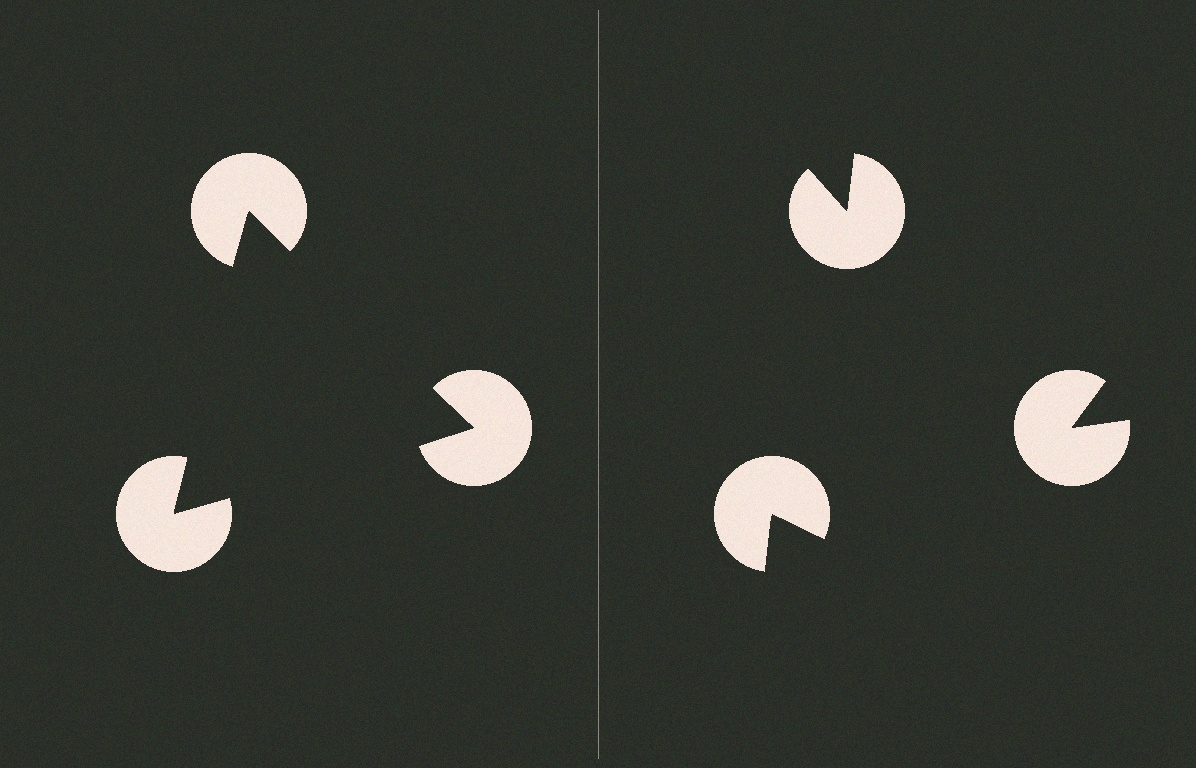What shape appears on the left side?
An illusory triangle.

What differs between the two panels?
The pac-man discs are positioned identically on both sides; only the wedge orientations differ. On the left they align to a triangle; on the right they are misaligned.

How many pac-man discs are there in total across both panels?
6 — 3 on each side.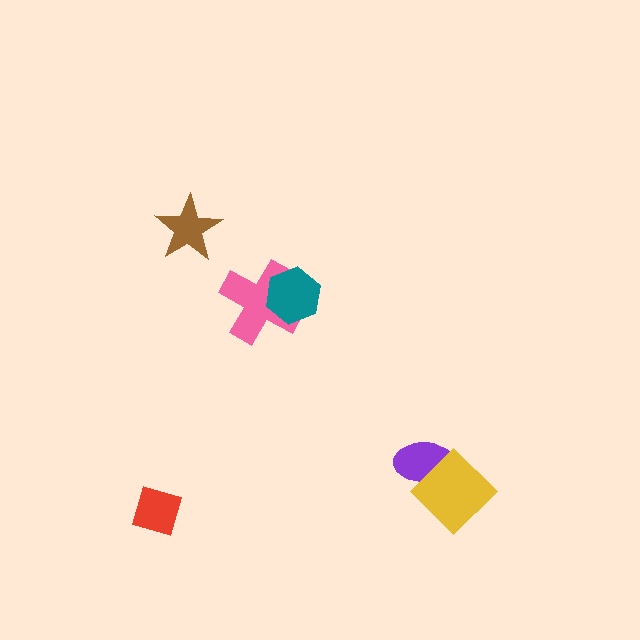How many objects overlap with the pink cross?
1 object overlaps with the pink cross.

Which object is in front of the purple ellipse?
The yellow diamond is in front of the purple ellipse.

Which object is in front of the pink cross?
The teal hexagon is in front of the pink cross.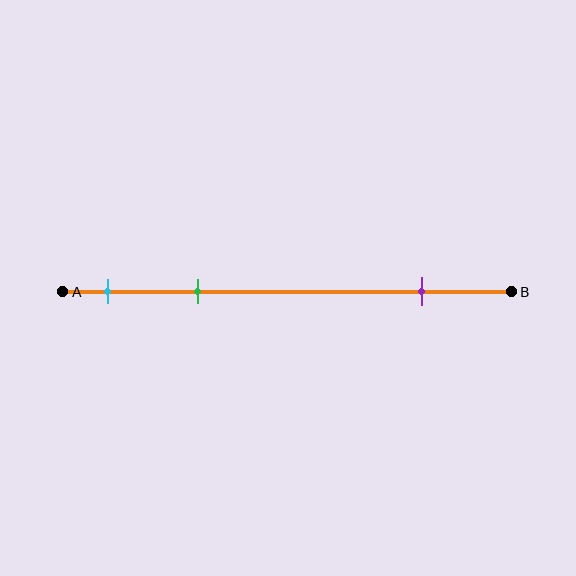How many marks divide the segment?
There are 3 marks dividing the segment.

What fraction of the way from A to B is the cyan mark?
The cyan mark is approximately 10% (0.1) of the way from A to B.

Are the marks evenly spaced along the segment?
No, the marks are not evenly spaced.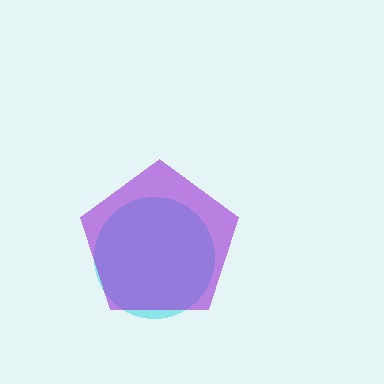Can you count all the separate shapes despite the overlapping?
Yes, there are 2 separate shapes.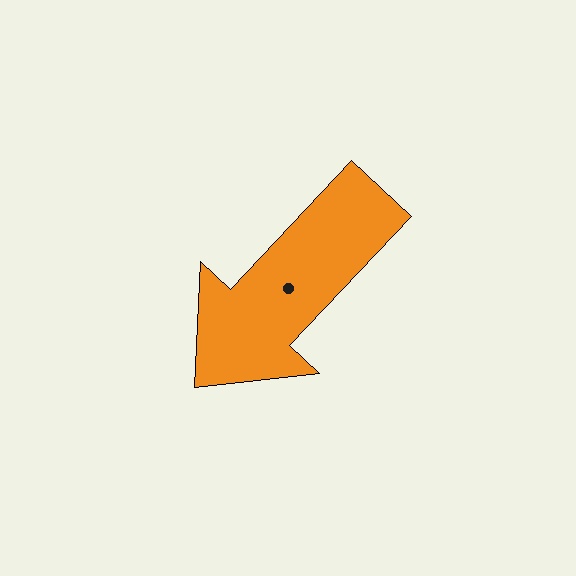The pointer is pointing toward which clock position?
Roughly 7 o'clock.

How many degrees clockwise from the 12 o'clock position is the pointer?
Approximately 223 degrees.